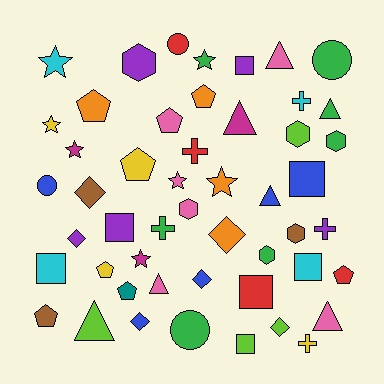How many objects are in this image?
There are 50 objects.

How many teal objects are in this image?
There is 1 teal object.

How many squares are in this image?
There are 7 squares.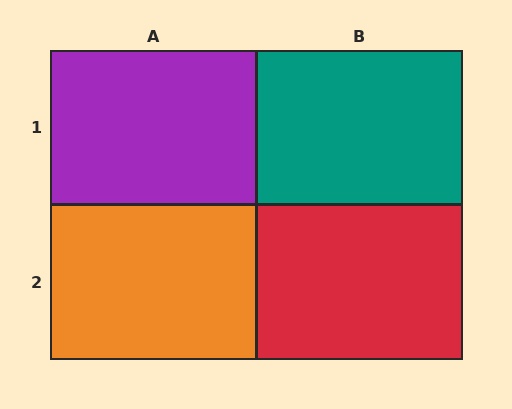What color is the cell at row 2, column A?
Orange.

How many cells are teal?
1 cell is teal.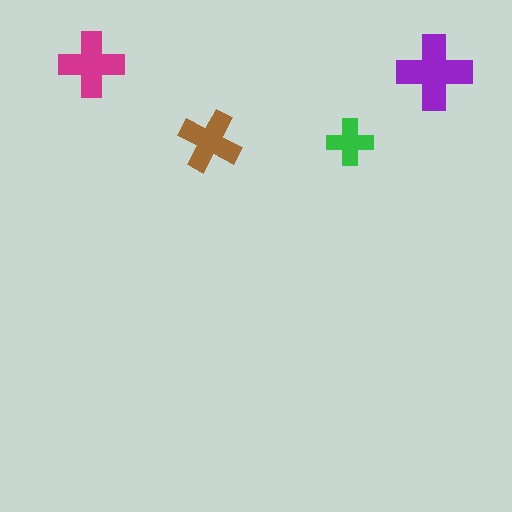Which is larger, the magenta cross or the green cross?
The magenta one.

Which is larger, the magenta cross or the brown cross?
The magenta one.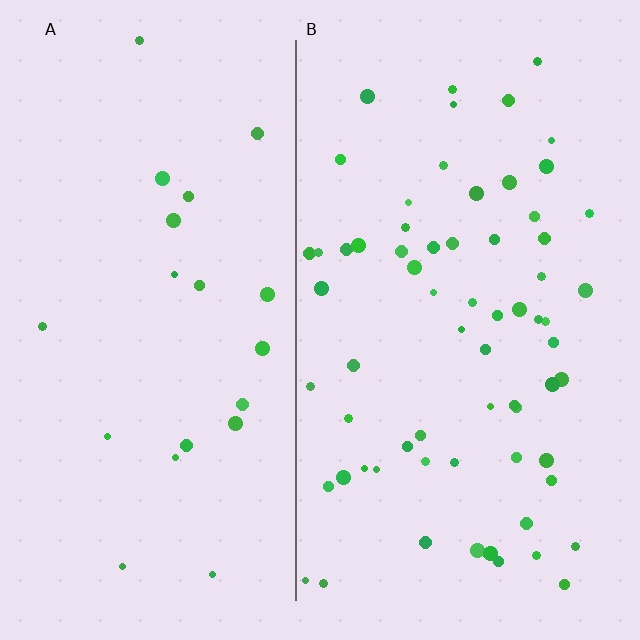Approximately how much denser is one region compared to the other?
Approximately 3.3× — region B over region A.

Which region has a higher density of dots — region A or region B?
B (the right).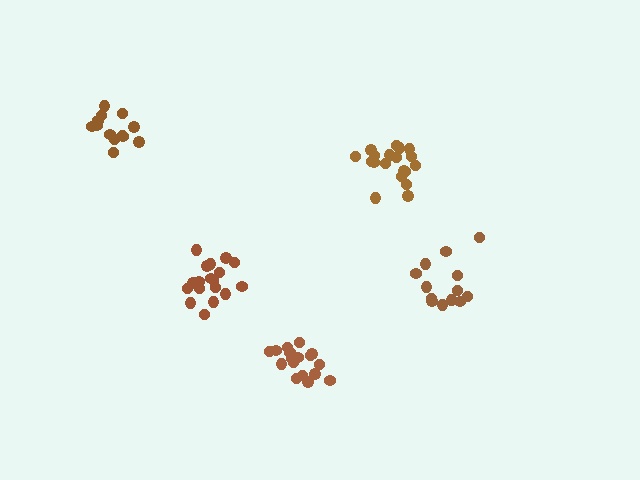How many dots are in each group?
Group 1: 13 dots, Group 2: 18 dots, Group 3: 13 dots, Group 4: 18 dots, Group 5: 19 dots (81 total).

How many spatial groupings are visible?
There are 5 spatial groupings.